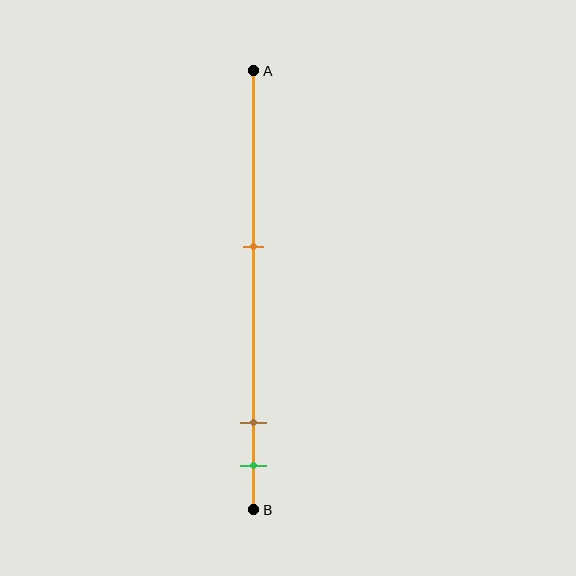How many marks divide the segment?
There are 3 marks dividing the segment.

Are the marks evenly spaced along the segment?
No, the marks are not evenly spaced.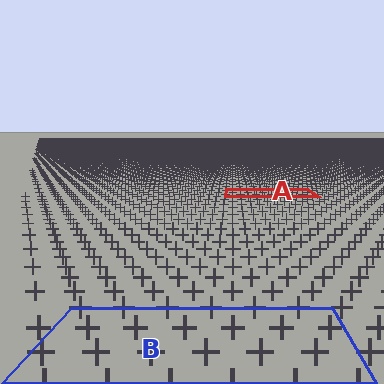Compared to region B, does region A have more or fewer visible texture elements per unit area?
Region A has more texture elements per unit area — they are packed more densely because it is farther away.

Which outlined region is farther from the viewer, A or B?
Region A is farther from the viewer — the texture elements inside it appear smaller and more densely packed.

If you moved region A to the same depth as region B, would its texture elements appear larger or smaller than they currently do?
They would appear larger. At a closer depth, the same texture elements are projected at a bigger on-screen size.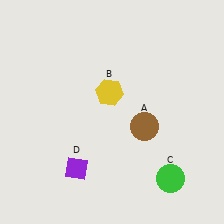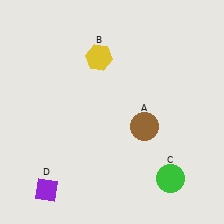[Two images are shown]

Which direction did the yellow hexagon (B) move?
The yellow hexagon (B) moved up.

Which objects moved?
The objects that moved are: the yellow hexagon (B), the purple diamond (D).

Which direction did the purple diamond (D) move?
The purple diamond (D) moved left.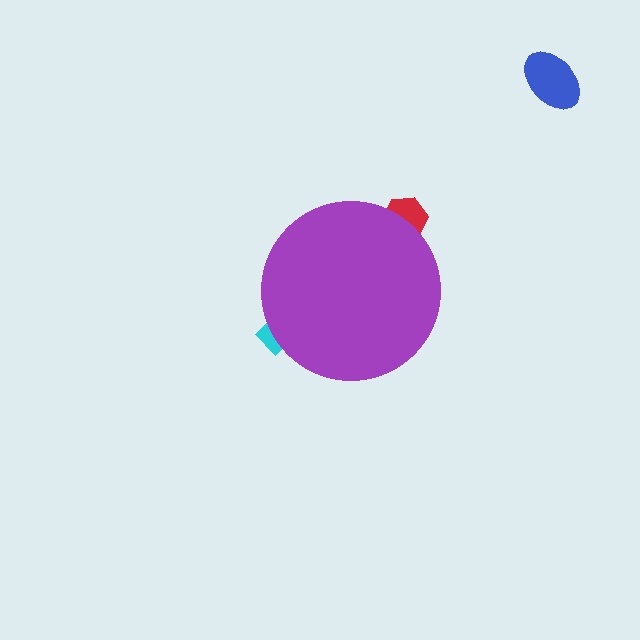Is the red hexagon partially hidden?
Yes, the red hexagon is partially hidden behind the purple circle.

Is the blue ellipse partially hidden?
No, the blue ellipse is fully visible.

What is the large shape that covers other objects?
A purple circle.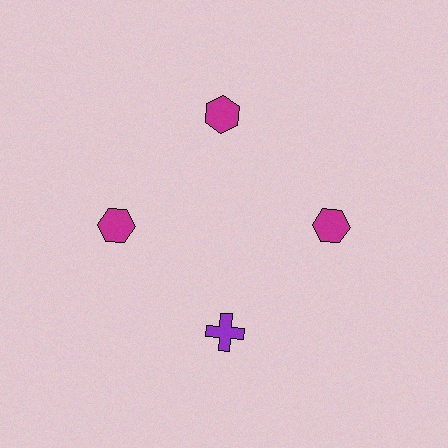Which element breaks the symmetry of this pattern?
The purple cross at roughly the 6 o'clock position breaks the symmetry. All other shapes are magenta hexagons.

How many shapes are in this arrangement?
There are 4 shapes arranged in a ring pattern.